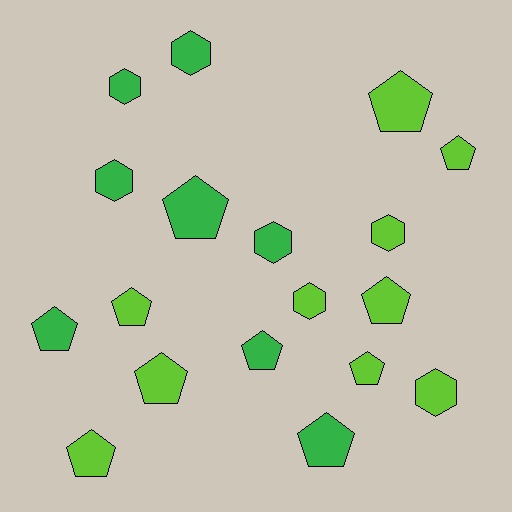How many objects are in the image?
There are 18 objects.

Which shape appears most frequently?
Pentagon, with 11 objects.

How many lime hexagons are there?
There are 3 lime hexagons.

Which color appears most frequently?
Lime, with 10 objects.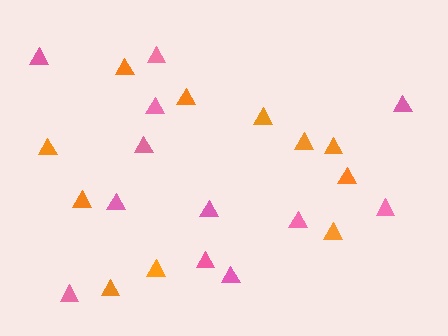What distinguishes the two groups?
There are 2 groups: one group of orange triangles (11) and one group of pink triangles (12).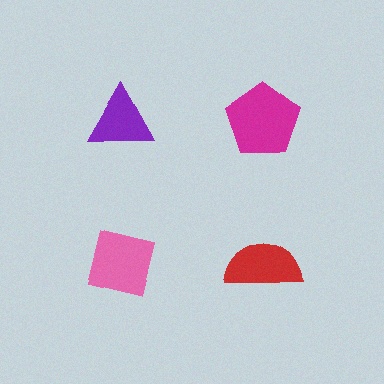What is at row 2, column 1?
A pink square.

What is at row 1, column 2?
A magenta pentagon.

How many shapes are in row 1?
2 shapes.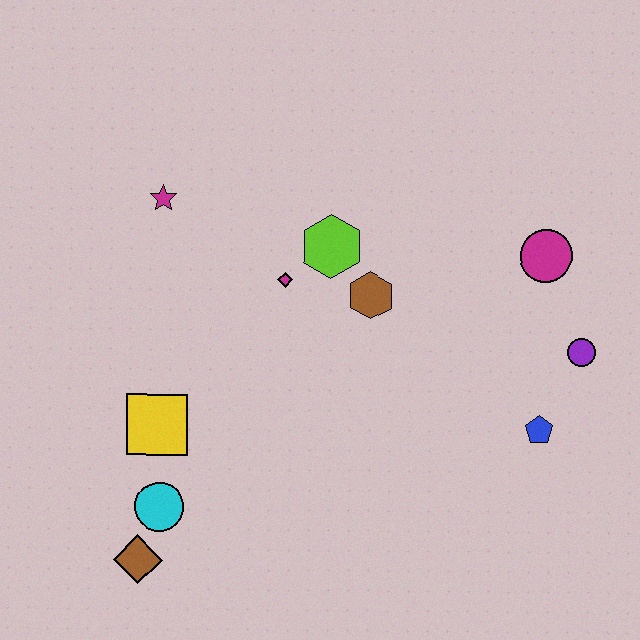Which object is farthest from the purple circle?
The brown diamond is farthest from the purple circle.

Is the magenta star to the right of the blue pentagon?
No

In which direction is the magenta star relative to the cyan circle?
The magenta star is above the cyan circle.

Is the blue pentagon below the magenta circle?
Yes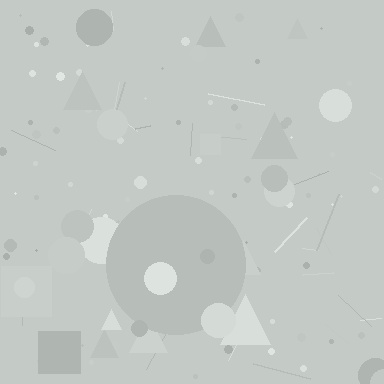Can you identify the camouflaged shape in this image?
The camouflaged shape is a circle.